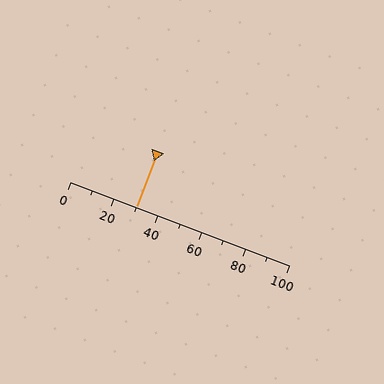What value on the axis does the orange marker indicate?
The marker indicates approximately 30.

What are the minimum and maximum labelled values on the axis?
The axis runs from 0 to 100.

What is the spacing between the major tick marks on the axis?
The major ticks are spaced 20 apart.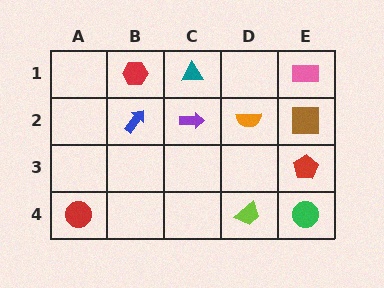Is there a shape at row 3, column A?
No, that cell is empty.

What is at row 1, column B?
A red hexagon.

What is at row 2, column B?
A blue arrow.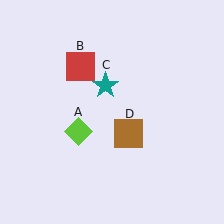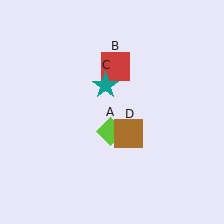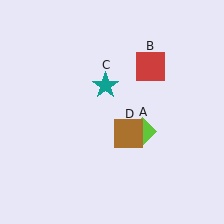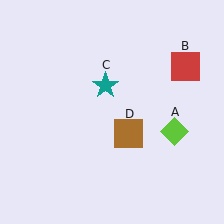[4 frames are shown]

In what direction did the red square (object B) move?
The red square (object B) moved right.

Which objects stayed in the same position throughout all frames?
Teal star (object C) and brown square (object D) remained stationary.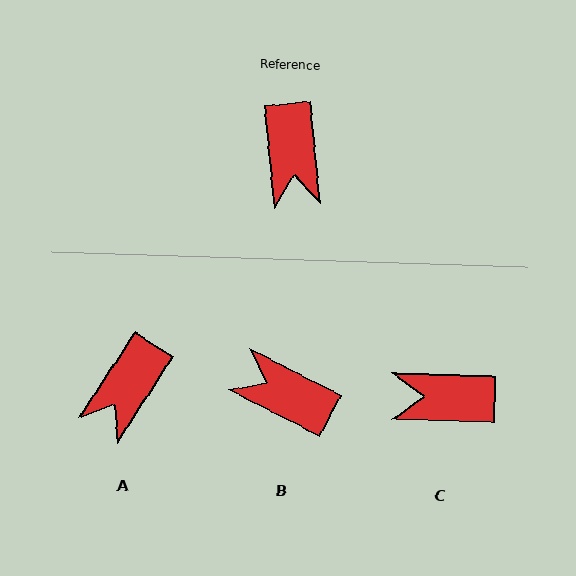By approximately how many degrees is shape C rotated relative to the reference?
Approximately 97 degrees clockwise.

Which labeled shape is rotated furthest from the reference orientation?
B, about 123 degrees away.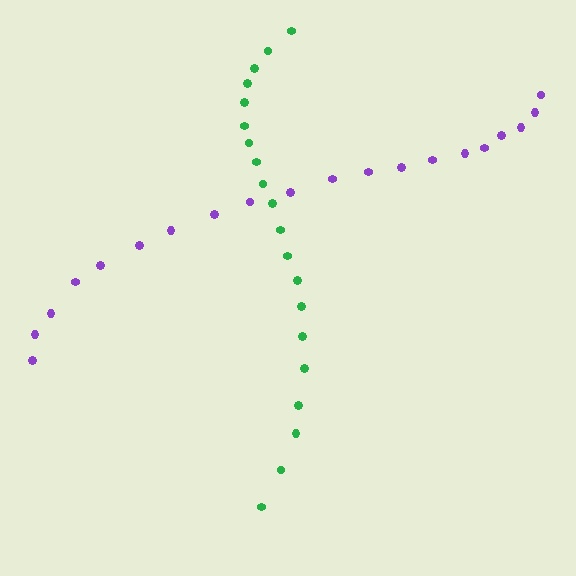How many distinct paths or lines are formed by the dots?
There are 2 distinct paths.